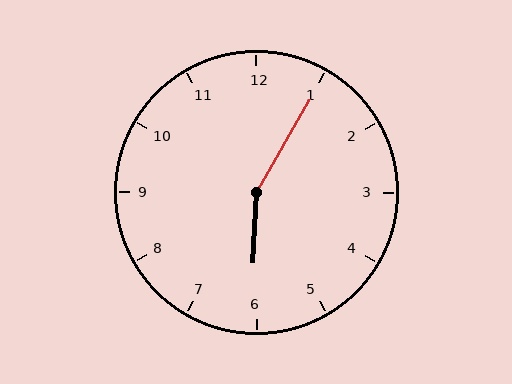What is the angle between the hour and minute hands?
Approximately 152 degrees.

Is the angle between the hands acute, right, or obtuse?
It is obtuse.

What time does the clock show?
6:05.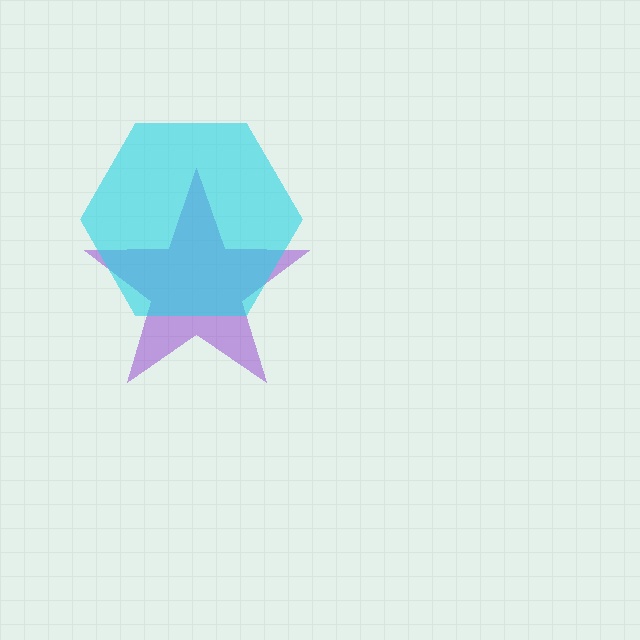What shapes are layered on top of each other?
The layered shapes are: a purple star, a cyan hexagon.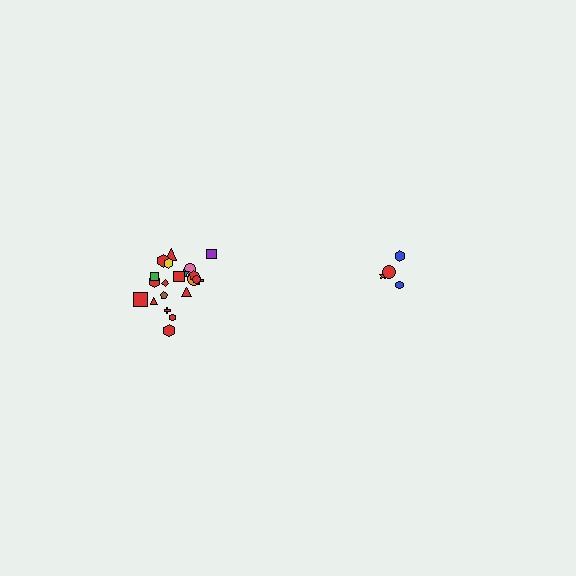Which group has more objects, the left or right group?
The left group.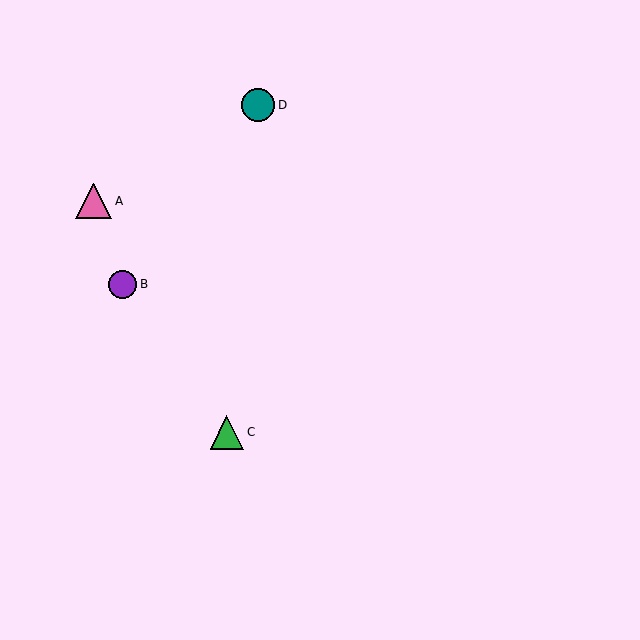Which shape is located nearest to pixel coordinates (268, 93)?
The teal circle (labeled D) at (258, 105) is nearest to that location.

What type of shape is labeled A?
Shape A is a pink triangle.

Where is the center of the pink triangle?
The center of the pink triangle is at (94, 201).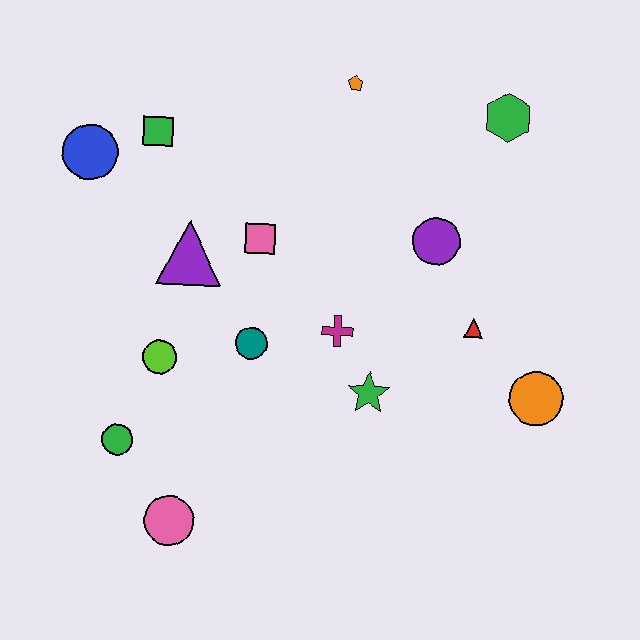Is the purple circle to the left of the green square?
No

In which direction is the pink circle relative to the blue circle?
The pink circle is below the blue circle.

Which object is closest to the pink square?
The purple triangle is closest to the pink square.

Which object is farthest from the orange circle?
The blue circle is farthest from the orange circle.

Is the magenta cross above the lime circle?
Yes